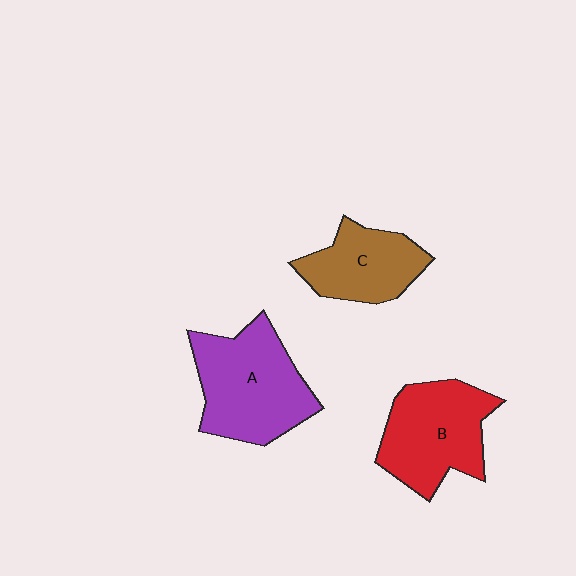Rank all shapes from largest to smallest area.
From largest to smallest: A (purple), B (red), C (brown).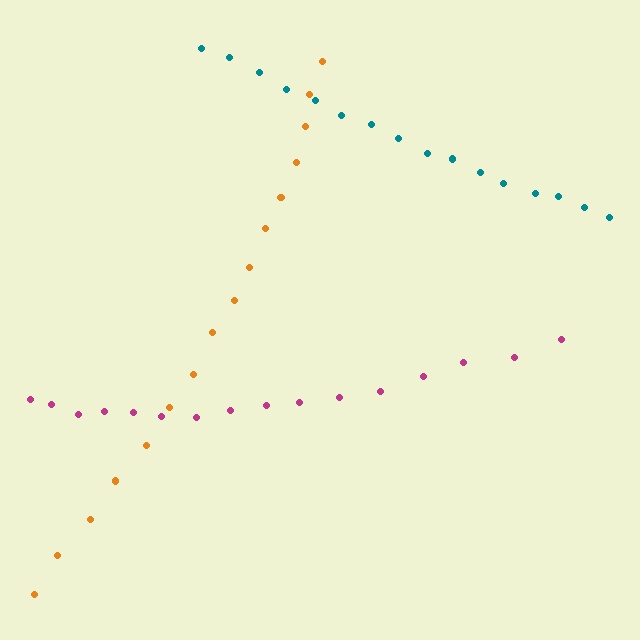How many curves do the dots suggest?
There are 3 distinct paths.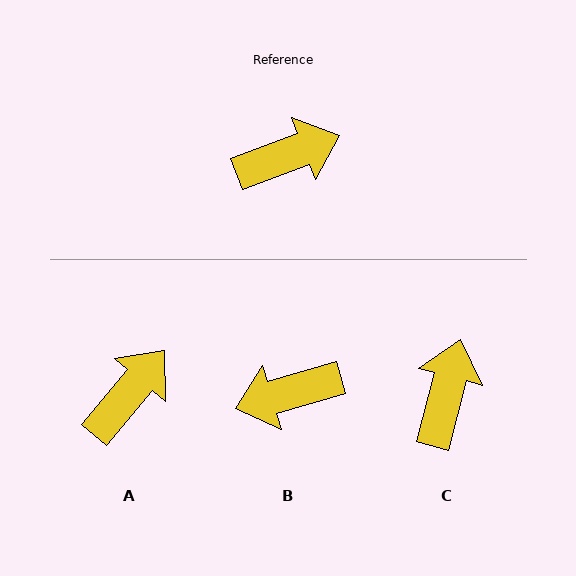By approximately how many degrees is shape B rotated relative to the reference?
Approximately 176 degrees counter-clockwise.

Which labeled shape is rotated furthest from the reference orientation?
B, about 176 degrees away.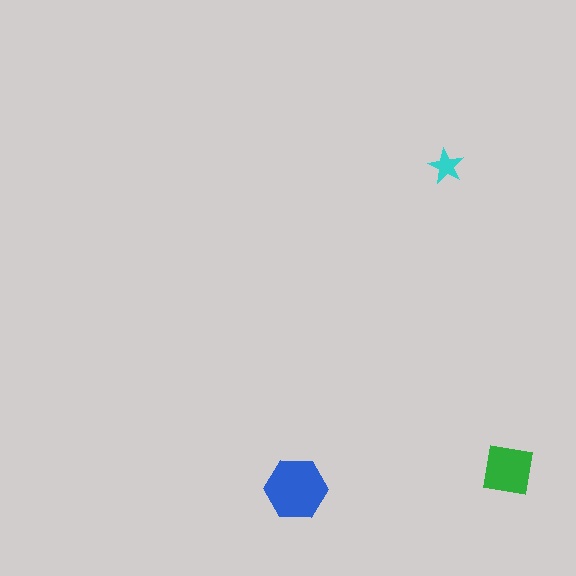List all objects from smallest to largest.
The cyan star, the green square, the blue hexagon.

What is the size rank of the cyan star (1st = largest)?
3rd.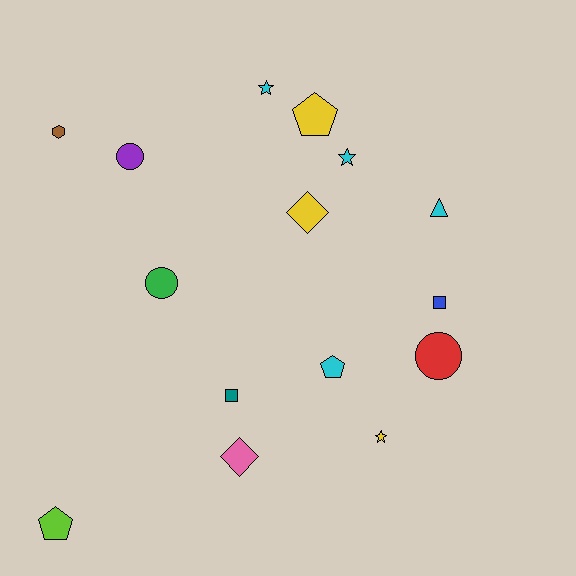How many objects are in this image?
There are 15 objects.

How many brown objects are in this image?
There is 1 brown object.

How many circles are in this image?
There are 3 circles.